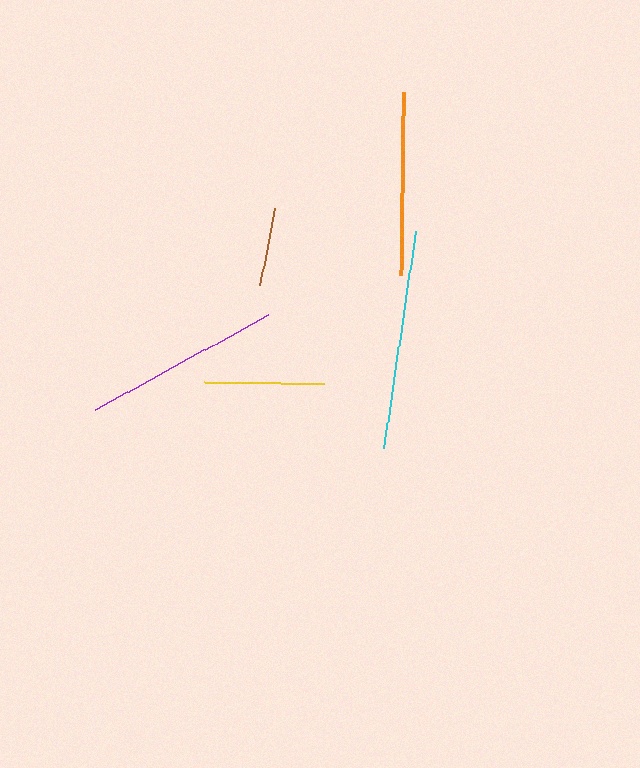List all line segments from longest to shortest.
From longest to shortest: cyan, purple, orange, yellow, brown.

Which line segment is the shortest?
The brown line is the shortest at approximately 78 pixels.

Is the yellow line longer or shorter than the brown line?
The yellow line is longer than the brown line.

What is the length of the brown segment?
The brown segment is approximately 78 pixels long.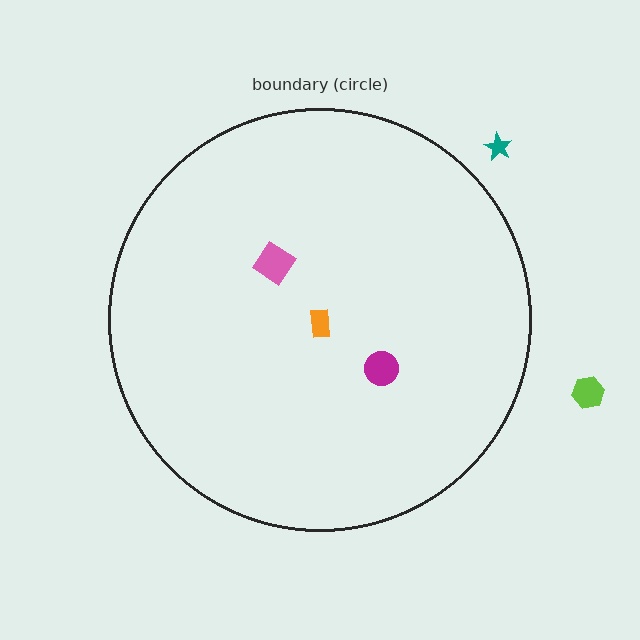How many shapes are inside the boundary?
3 inside, 2 outside.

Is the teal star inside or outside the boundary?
Outside.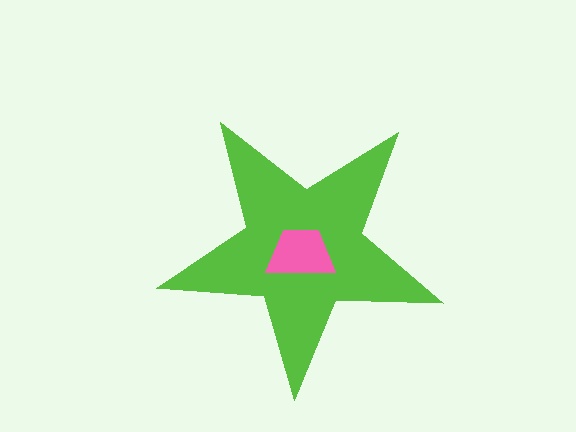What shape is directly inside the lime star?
The pink trapezoid.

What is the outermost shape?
The lime star.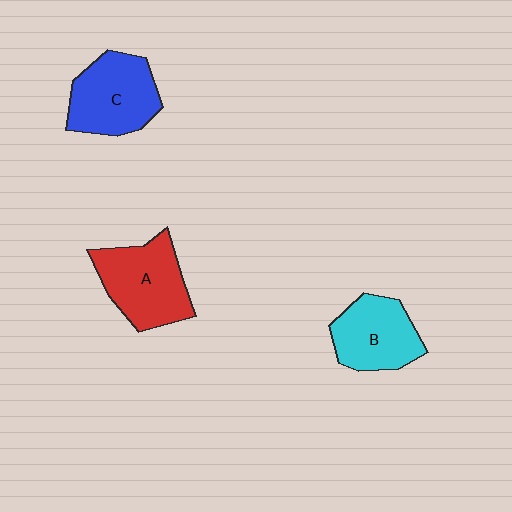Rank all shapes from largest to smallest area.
From largest to smallest: A (red), C (blue), B (cyan).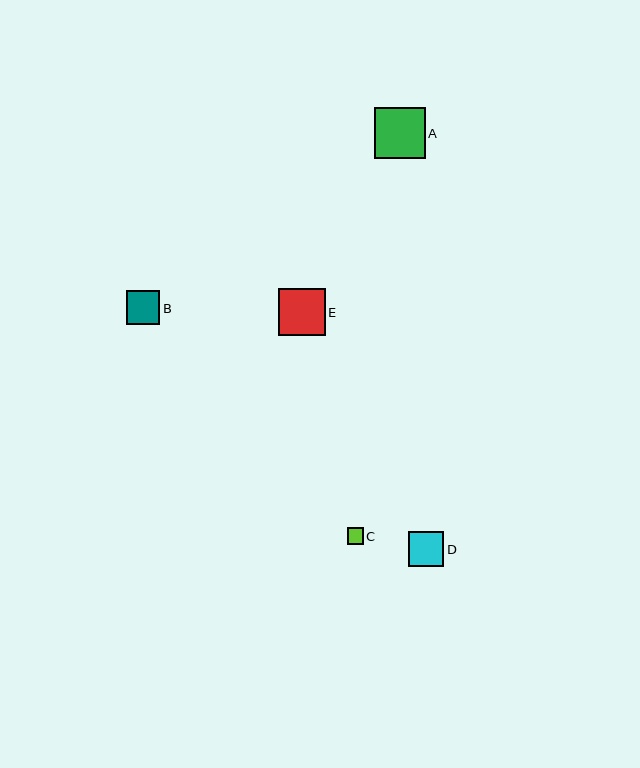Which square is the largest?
Square A is the largest with a size of approximately 51 pixels.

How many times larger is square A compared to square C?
Square A is approximately 3.2 times the size of square C.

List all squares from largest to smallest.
From largest to smallest: A, E, D, B, C.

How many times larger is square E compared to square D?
Square E is approximately 1.3 times the size of square D.